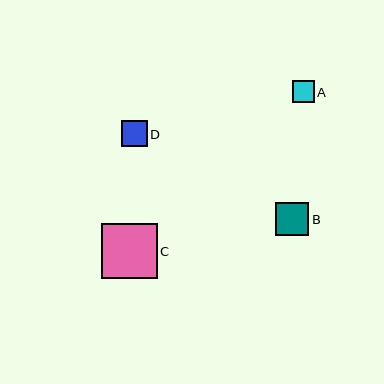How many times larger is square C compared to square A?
Square C is approximately 2.5 times the size of square A.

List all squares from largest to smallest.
From largest to smallest: C, B, D, A.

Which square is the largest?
Square C is the largest with a size of approximately 56 pixels.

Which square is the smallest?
Square A is the smallest with a size of approximately 22 pixels.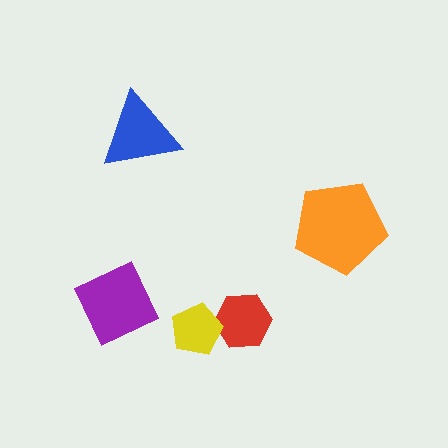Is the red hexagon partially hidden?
Yes, it is partially covered by another shape.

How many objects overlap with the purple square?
0 objects overlap with the purple square.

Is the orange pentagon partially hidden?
No, no other shape covers it.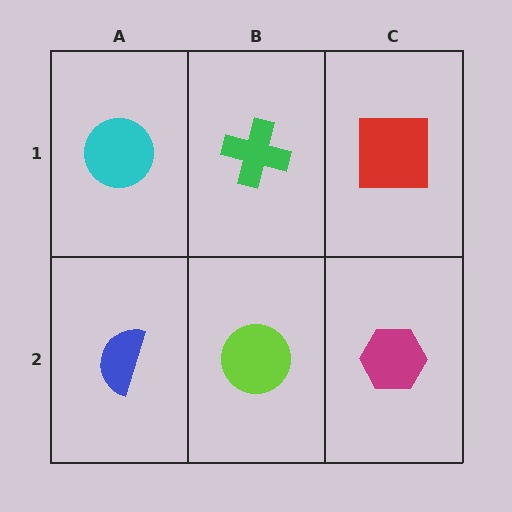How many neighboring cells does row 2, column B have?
3.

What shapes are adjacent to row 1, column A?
A blue semicircle (row 2, column A), a green cross (row 1, column B).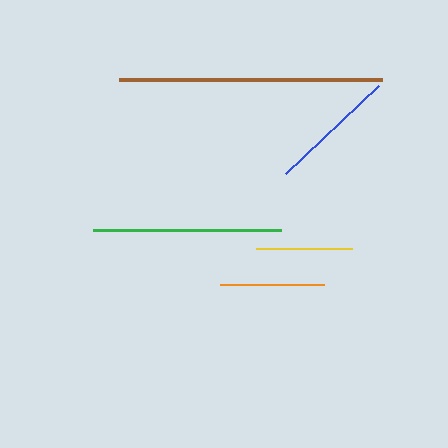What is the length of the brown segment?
The brown segment is approximately 263 pixels long.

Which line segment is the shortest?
The yellow line is the shortest at approximately 96 pixels.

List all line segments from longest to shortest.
From longest to shortest: brown, green, blue, orange, yellow.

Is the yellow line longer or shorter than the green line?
The green line is longer than the yellow line.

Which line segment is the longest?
The brown line is the longest at approximately 263 pixels.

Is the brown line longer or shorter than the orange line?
The brown line is longer than the orange line.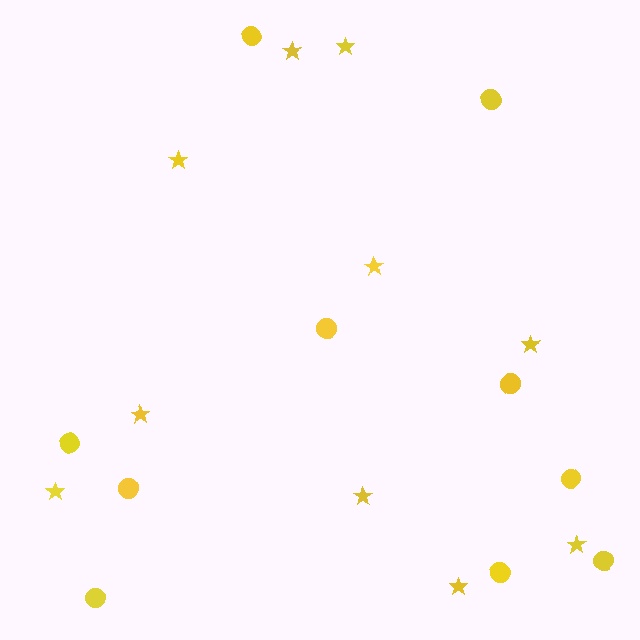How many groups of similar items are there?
There are 2 groups: one group of stars (10) and one group of circles (10).